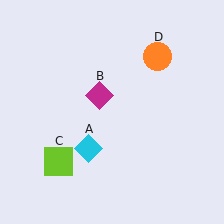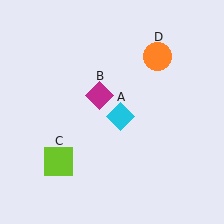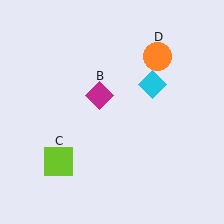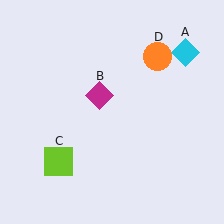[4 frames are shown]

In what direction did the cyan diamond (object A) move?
The cyan diamond (object A) moved up and to the right.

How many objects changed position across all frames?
1 object changed position: cyan diamond (object A).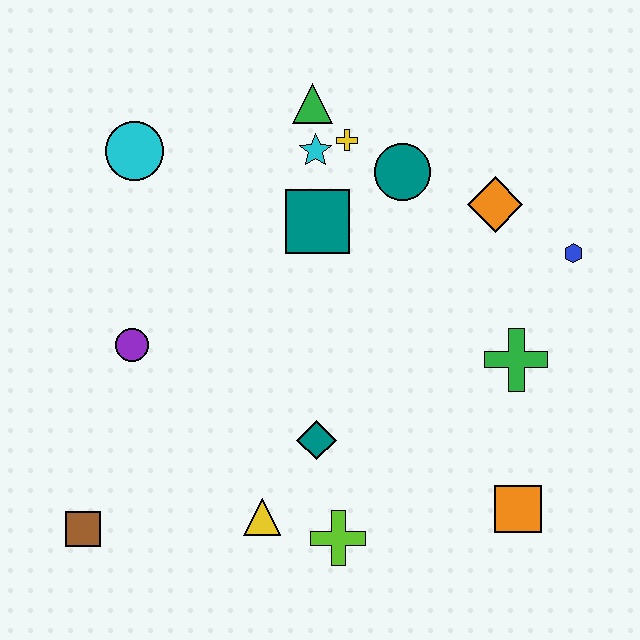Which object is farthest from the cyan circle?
The orange square is farthest from the cyan circle.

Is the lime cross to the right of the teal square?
Yes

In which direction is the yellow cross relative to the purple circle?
The yellow cross is to the right of the purple circle.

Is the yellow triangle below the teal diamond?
Yes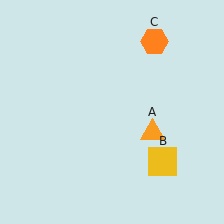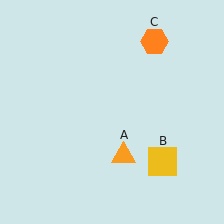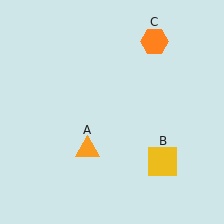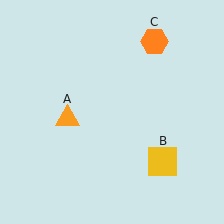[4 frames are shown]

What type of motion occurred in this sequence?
The orange triangle (object A) rotated clockwise around the center of the scene.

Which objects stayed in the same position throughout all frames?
Yellow square (object B) and orange hexagon (object C) remained stationary.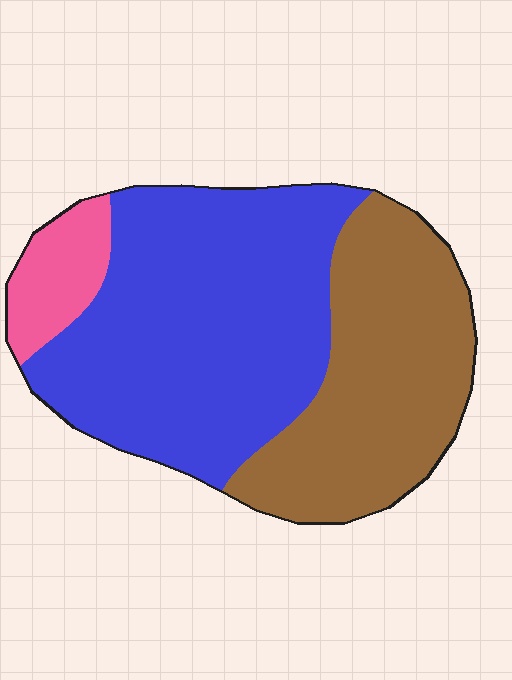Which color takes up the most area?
Blue, at roughly 55%.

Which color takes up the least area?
Pink, at roughly 10%.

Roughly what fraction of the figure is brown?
Brown covers around 35% of the figure.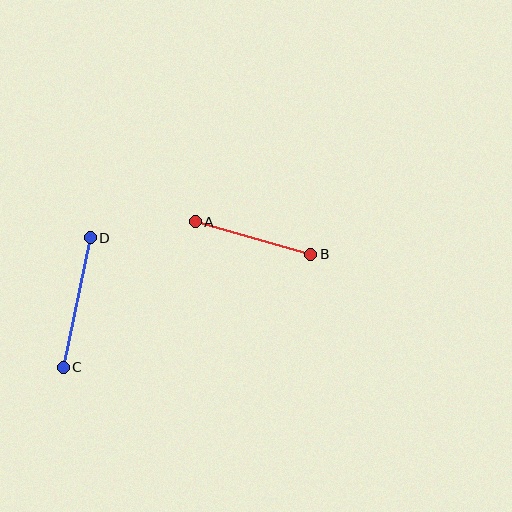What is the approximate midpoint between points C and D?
The midpoint is at approximately (77, 302) pixels.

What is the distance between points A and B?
The distance is approximately 120 pixels.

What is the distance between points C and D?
The distance is approximately 132 pixels.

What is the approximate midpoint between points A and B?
The midpoint is at approximately (253, 238) pixels.